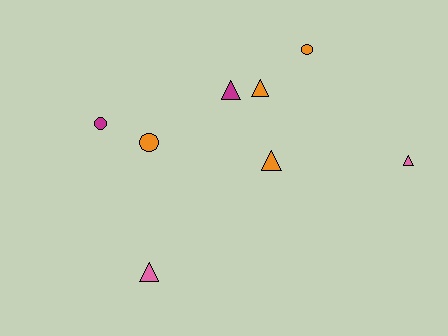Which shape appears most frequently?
Triangle, with 5 objects.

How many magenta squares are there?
There are no magenta squares.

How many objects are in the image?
There are 8 objects.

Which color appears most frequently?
Orange, with 4 objects.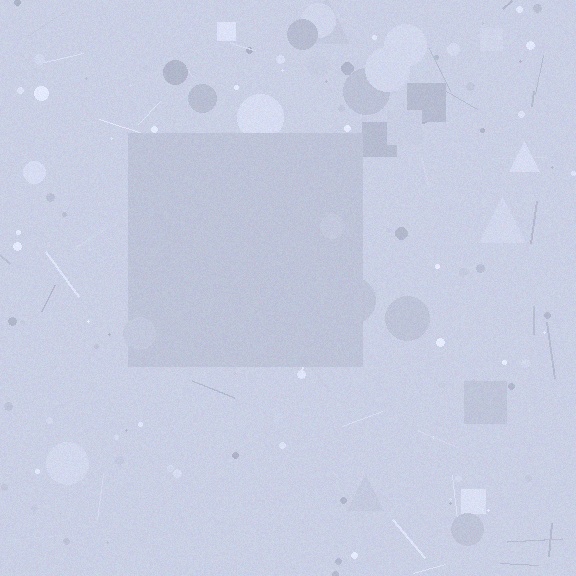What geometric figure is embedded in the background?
A square is embedded in the background.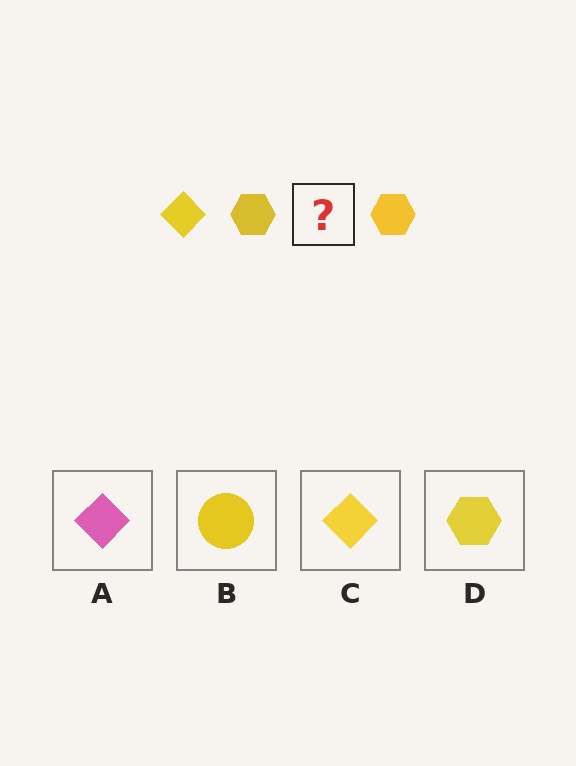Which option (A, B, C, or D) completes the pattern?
C.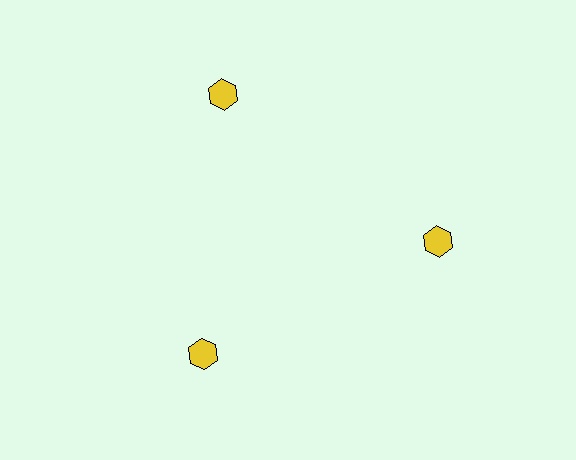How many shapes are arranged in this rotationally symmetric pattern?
There are 3 shapes, arranged in 3 groups of 1.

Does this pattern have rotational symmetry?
Yes, this pattern has 3-fold rotational symmetry. It looks the same after rotating 120 degrees around the center.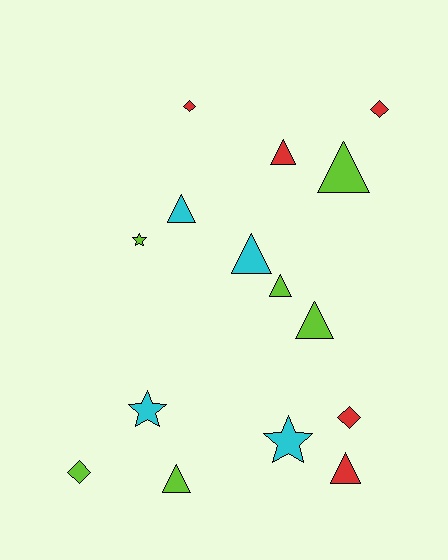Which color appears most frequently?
Lime, with 6 objects.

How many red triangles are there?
There are 2 red triangles.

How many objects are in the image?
There are 15 objects.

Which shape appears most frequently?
Triangle, with 8 objects.